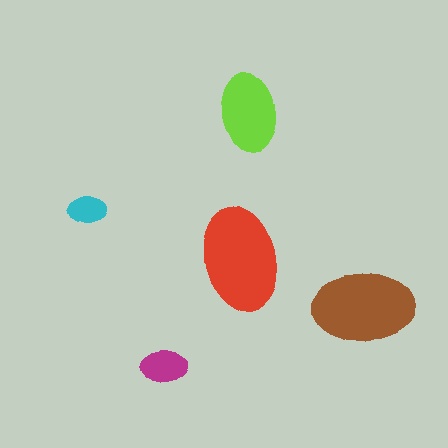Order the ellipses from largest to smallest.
the red one, the brown one, the lime one, the magenta one, the cyan one.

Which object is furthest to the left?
The cyan ellipse is leftmost.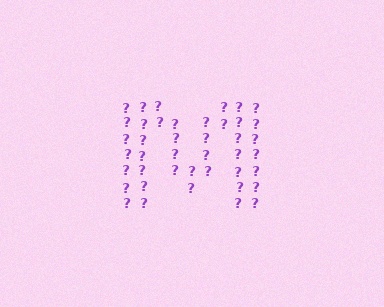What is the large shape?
The large shape is the letter M.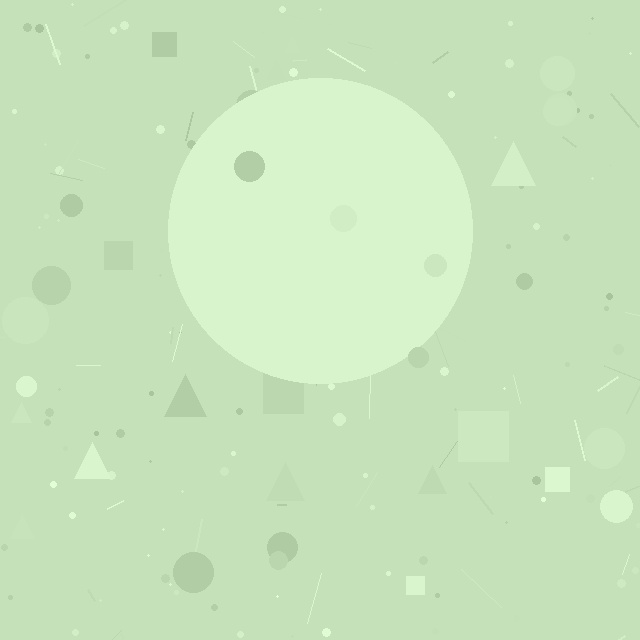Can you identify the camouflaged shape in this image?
The camouflaged shape is a circle.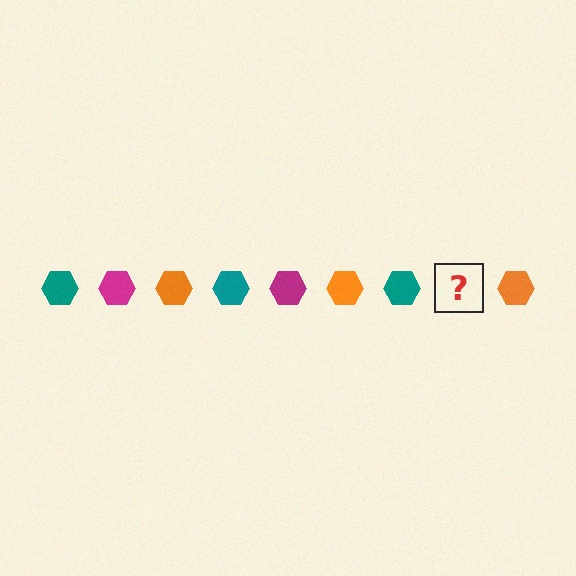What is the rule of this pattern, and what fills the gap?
The rule is that the pattern cycles through teal, magenta, orange hexagons. The gap should be filled with a magenta hexagon.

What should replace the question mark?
The question mark should be replaced with a magenta hexagon.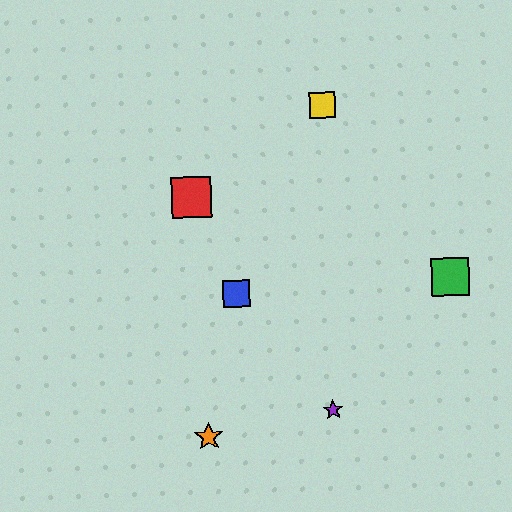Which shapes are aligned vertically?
The yellow square, the purple star are aligned vertically.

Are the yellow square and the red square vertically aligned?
No, the yellow square is at x≈323 and the red square is at x≈191.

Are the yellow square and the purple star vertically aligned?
Yes, both are at x≈323.